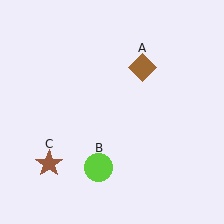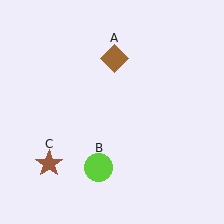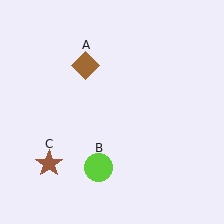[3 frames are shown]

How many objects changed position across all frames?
1 object changed position: brown diamond (object A).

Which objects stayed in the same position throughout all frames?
Lime circle (object B) and brown star (object C) remained stationary.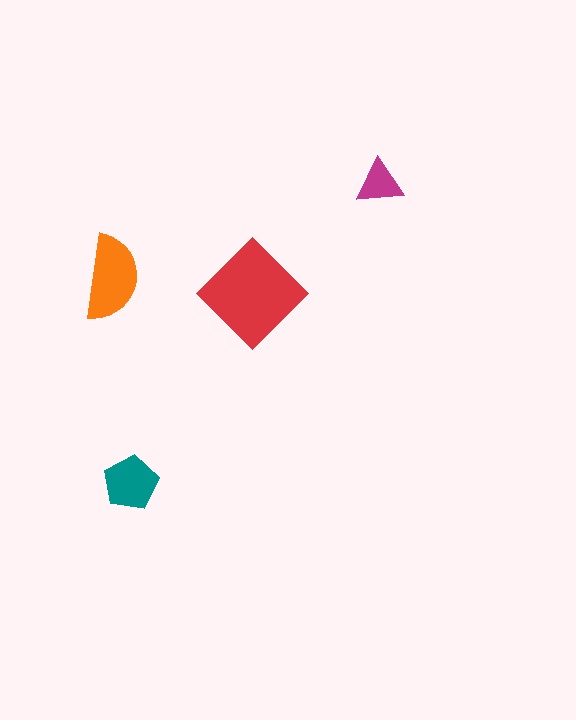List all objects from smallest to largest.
The magenta triangle, the teal pentagon, the orange semicircle, the red diamond.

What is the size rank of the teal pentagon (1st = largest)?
3rd.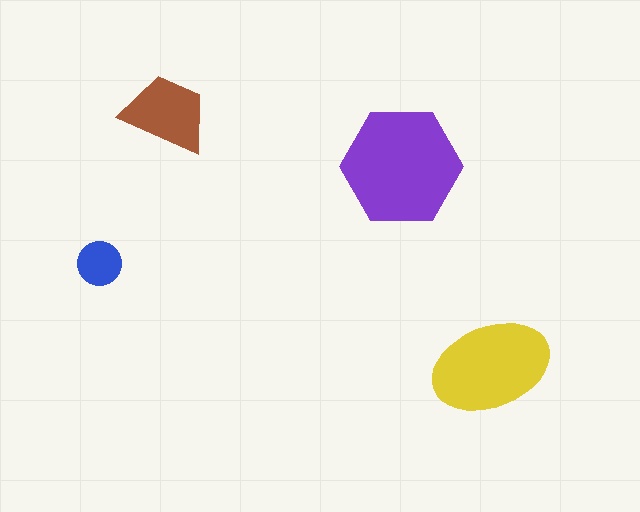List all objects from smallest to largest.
The blue circle, the brown trapezoid, the yellow ellipse, the purple hexagon.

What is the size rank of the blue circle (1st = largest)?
4th.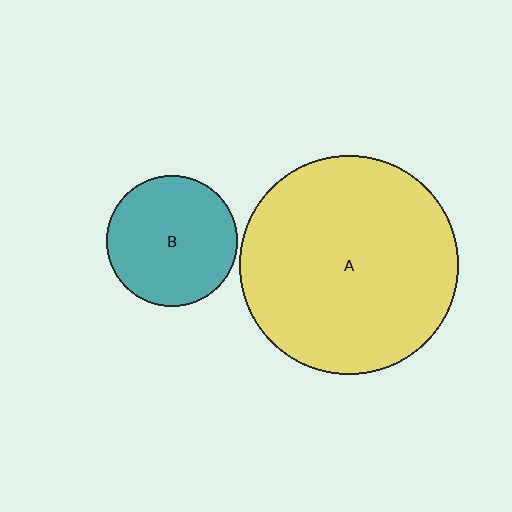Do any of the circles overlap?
No, none of the circles overlap.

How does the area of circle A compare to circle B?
Approximately 2.8 times.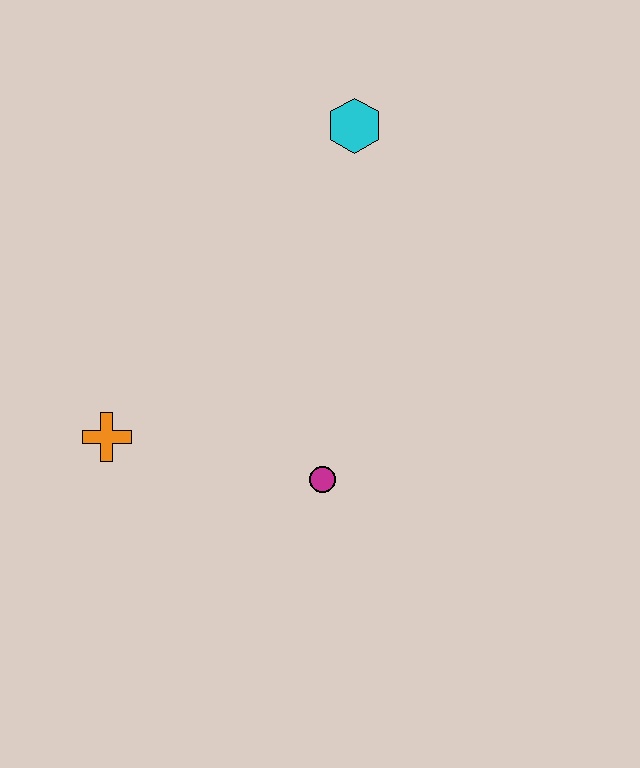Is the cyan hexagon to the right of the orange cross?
Yes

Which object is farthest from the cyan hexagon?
The orange cross is farthest from the cyan hexagon.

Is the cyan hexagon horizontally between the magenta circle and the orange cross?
No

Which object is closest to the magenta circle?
The orange cross is closest to the magenta circle.